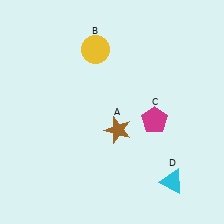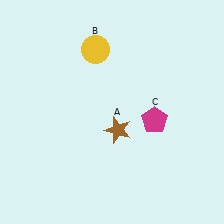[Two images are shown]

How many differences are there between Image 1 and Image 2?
There is 1 difference between the two images.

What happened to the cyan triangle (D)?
The cyan triangle (D) was removed in Image 2. It was in the bottom-right area of Image 1.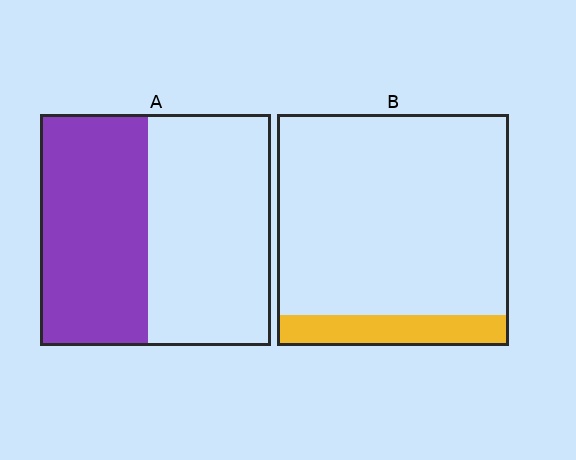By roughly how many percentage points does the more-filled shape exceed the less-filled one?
By roughly 35 percentage points (A over B).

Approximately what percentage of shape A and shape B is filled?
A is approximately 45% and B is approximately 15%.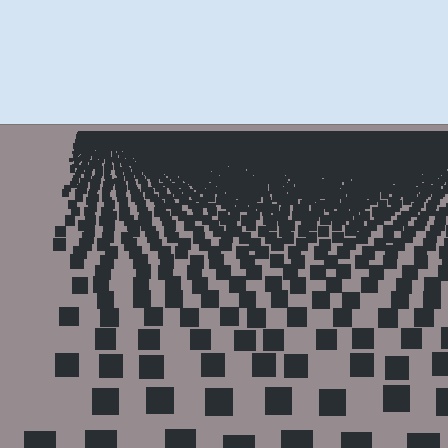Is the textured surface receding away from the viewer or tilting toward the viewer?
The surface is receding away from the viewer. Texture elements get smaller and denser toward the top.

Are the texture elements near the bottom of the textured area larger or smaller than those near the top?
Larger. Near the bottom, elements are closer to the viewer and appear at a bigger on-screen size.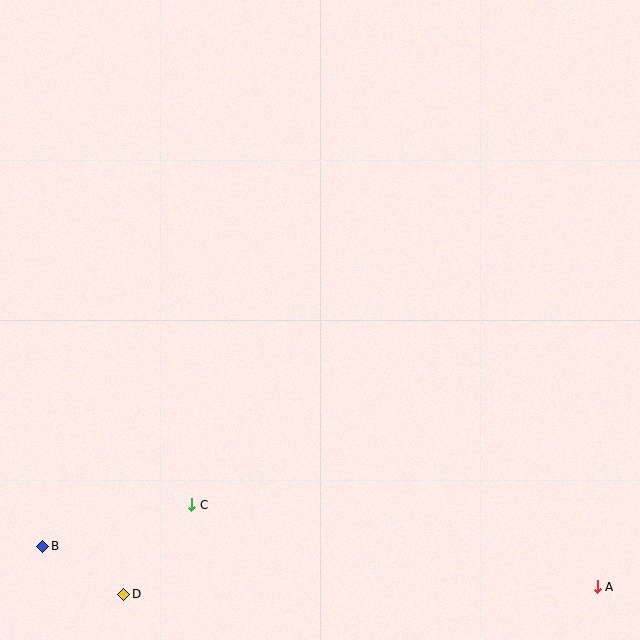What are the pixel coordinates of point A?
Point A is at (597, 587).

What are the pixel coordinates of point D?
Point D is at (124, 594).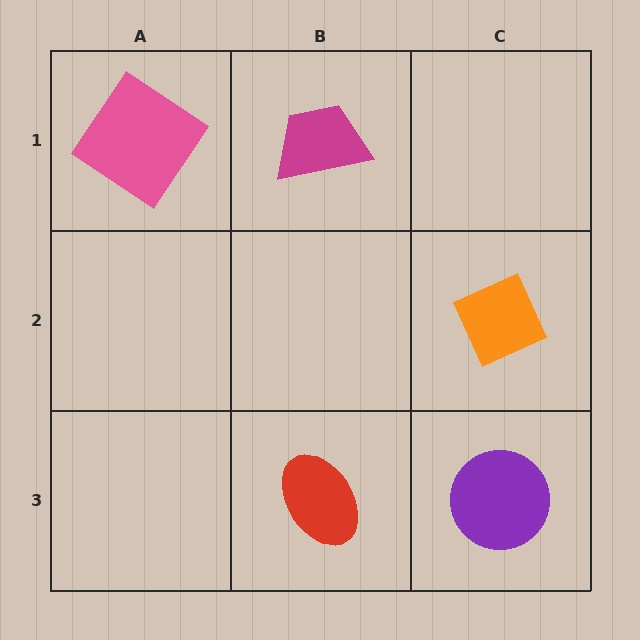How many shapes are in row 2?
1 shape.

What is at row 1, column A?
A pink diamond.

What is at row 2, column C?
An orange diamond.